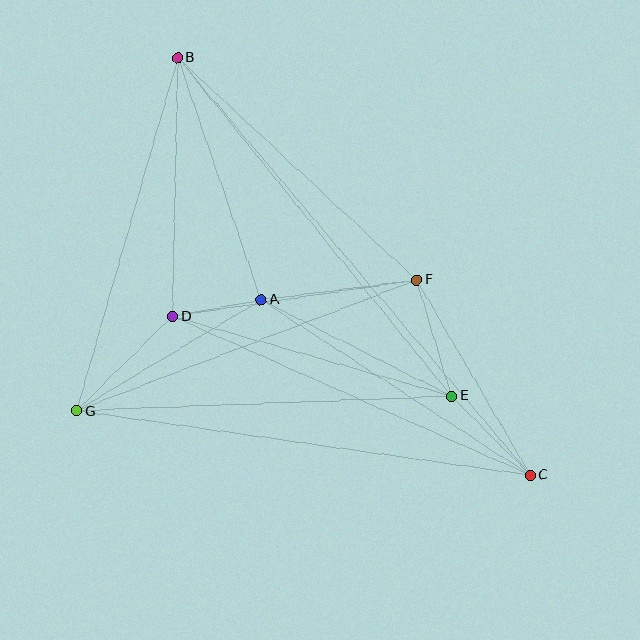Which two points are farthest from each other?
Points B and C are farthest from each other.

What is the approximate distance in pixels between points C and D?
The distance between C and D is approximately 392 pixels.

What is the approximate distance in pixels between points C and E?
The distance between C and E is approximately 112 pixels.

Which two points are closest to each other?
Points A and D are closest to each other.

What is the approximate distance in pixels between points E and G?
The distance between E and G is approximately 375 pixels.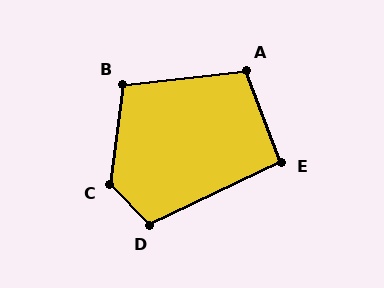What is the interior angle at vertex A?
Approximately 104 degrees (obtuse).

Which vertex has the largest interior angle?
C, at approximately 128 degrees.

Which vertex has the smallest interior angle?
E, at approximately 95 degrees.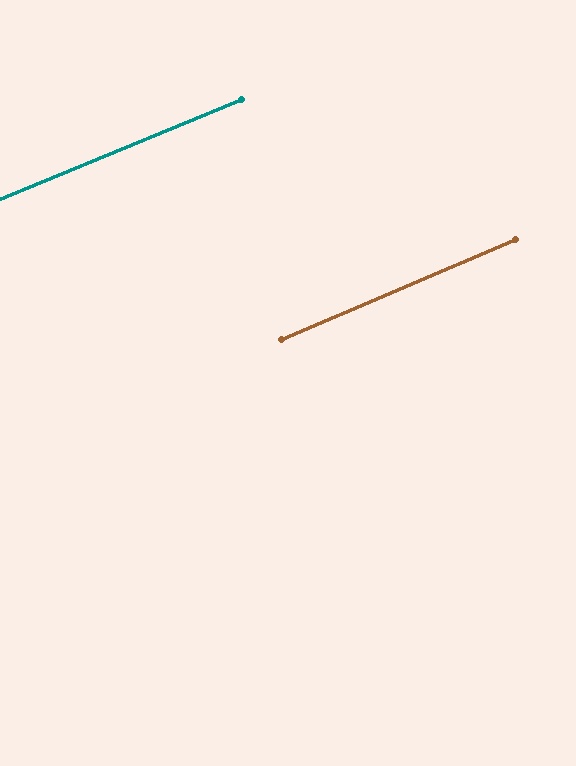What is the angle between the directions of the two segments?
Approximately 1 degree.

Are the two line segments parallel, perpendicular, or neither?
Parallel — their directions differ by only 0.9°.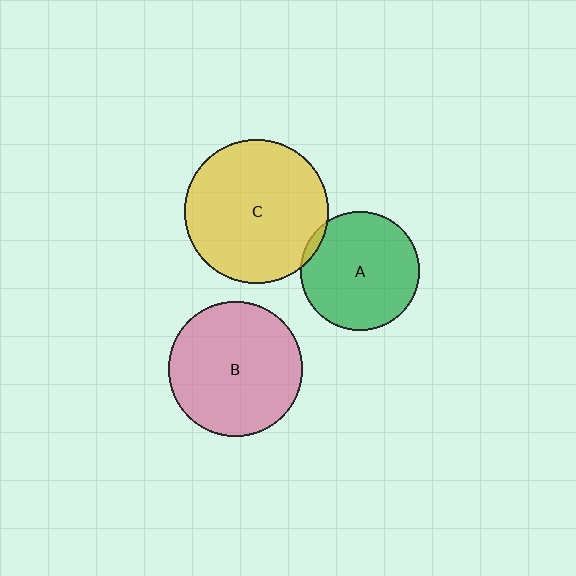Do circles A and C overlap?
Yes.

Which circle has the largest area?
Circle C (yellow).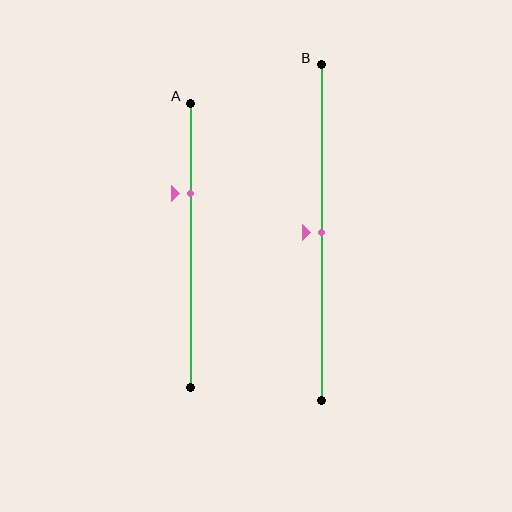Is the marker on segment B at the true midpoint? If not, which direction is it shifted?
Yes, the marker on segment B is at the true midpoint.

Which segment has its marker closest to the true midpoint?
Segment B has its marker closest to the true midpoint.